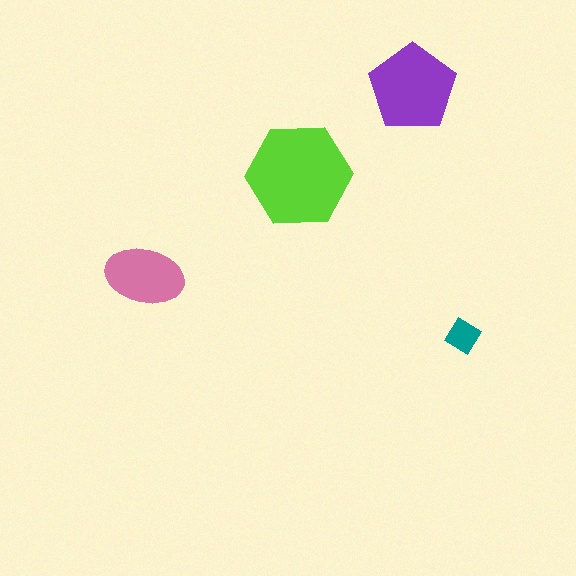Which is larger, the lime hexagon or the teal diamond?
The lime hexagon.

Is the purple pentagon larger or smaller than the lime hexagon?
Smaller.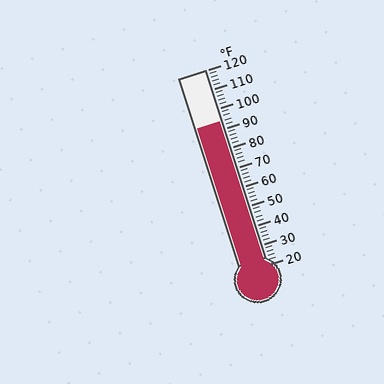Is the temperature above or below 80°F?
The temperature is above 80°F.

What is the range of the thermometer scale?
The thermometer scale ranges from 20°F to 120°F.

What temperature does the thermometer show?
The thermometer shows approximately 94°F.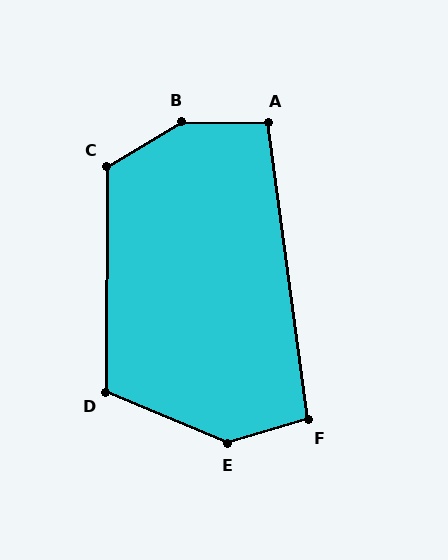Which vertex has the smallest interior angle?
A, at approximately 98 degrees.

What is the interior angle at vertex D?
Approximately 112 degrees (obtuse).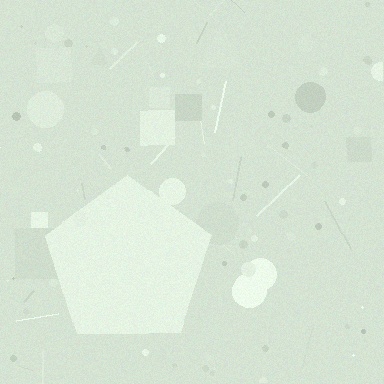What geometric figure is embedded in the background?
A pentagon is embedded in the background.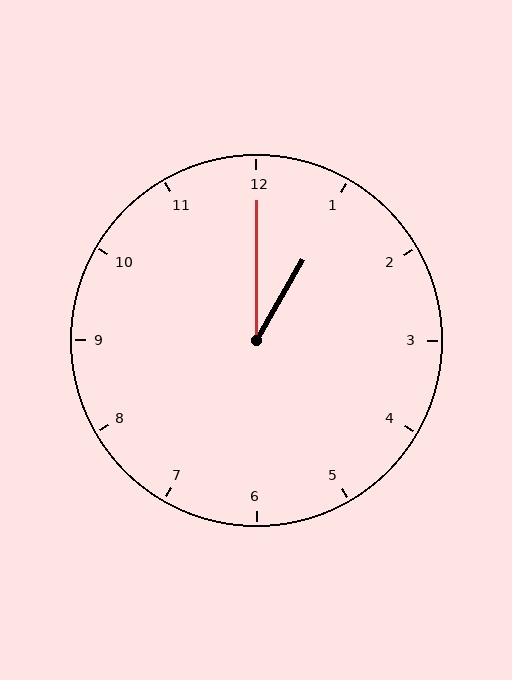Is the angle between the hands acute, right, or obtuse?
It is acute.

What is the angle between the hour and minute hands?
Approximately 30 degrees.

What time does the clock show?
1:00.